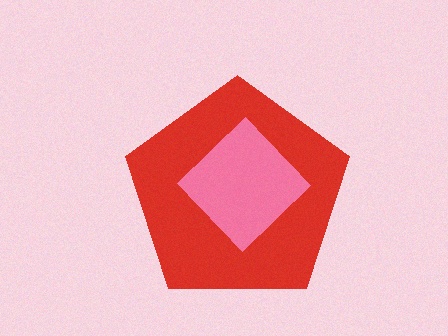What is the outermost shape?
The red pentagon.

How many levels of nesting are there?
2.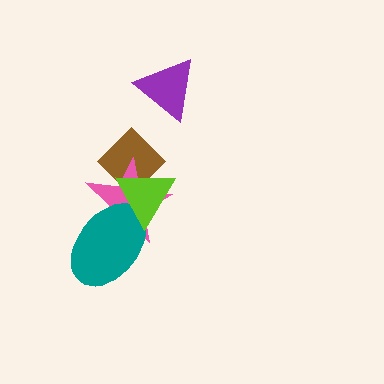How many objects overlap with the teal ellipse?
2 objects overlap with the teal ellipse.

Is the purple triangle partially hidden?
No, no other shape covers it.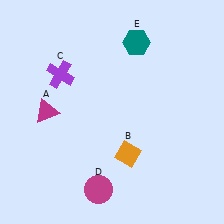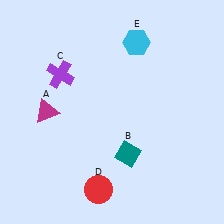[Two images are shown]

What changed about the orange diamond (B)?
In Image 1, B is orange. In Image 2, it changed to teal.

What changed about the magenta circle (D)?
In Image 1, D is magenta. In Image 2, it changed to red.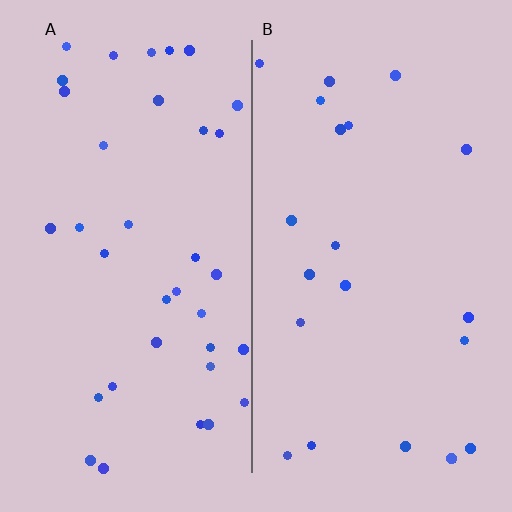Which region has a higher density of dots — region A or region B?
A (the left).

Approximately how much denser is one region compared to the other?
Approximately 1.7× — region A over region B.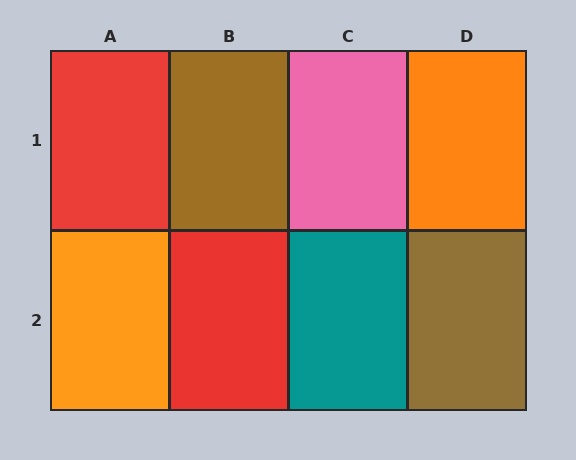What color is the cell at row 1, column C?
Pink.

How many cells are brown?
2 cells are brown.